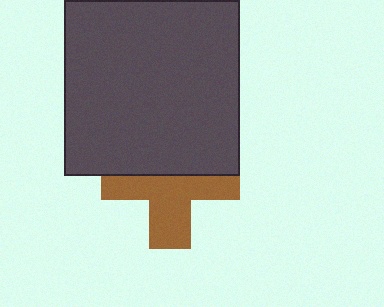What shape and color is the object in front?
The object in front is a dark gray square.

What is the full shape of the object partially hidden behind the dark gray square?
The partially hidden object is a brown cross.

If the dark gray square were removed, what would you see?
You would see the complete brown cross.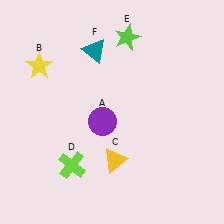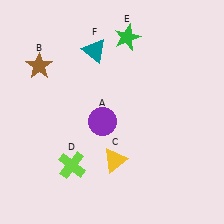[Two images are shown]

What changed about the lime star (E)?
In Image 1, E is lime. In Image 2, it changed to green.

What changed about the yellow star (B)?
In Image 1, B is yellow. In Image 2, it changed to brown.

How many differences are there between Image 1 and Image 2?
There are 2 differences between the two images.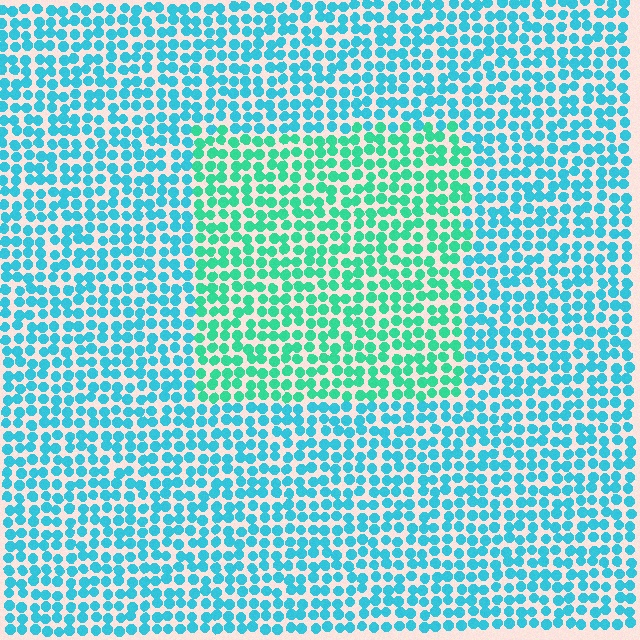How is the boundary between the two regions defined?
The boundary is defined purely by a slight shift in hue (about 32 degrees). Spacing, size, and orientation are identical on both sides.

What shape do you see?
I see a rectangle.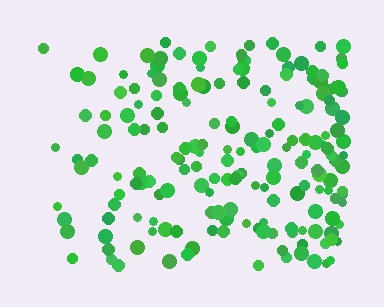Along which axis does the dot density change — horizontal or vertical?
Horizontal.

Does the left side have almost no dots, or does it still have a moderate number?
Still a moderate number, just noticeably fewer than the right.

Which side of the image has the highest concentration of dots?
The right.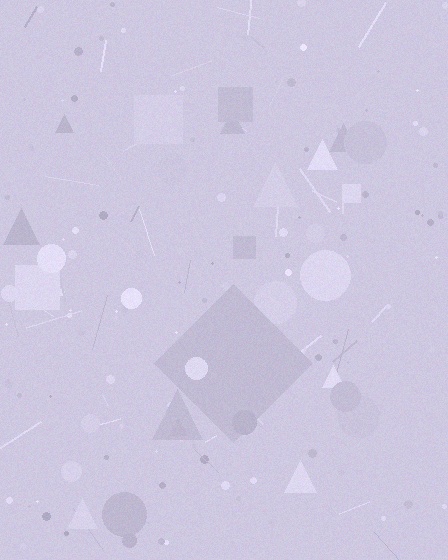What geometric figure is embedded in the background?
A diamond is embedded in the background.